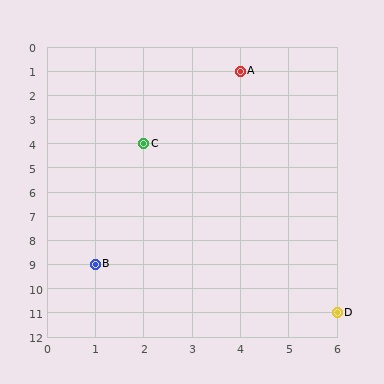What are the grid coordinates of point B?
Point B is at grid coordinates (1, 9).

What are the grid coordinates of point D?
Point D is at grid coordinates (6, 11).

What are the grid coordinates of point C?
Point C is at grid coordinates (2, 4).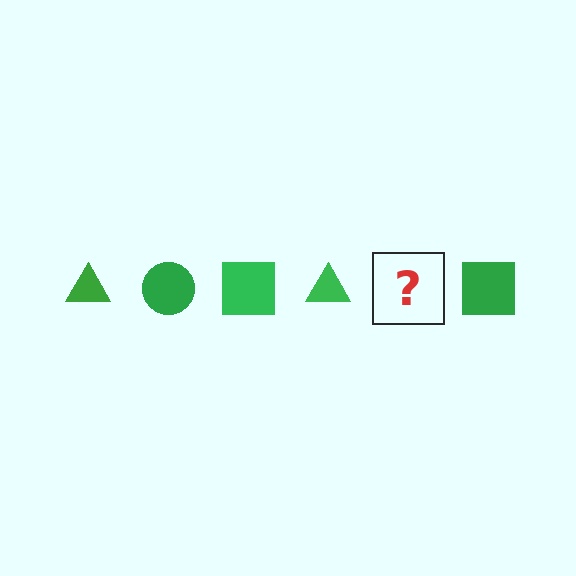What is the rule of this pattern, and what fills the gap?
The rule is that the pattern cycles through triangle, circle, square shapes in green. The gap should be filled with a green circle.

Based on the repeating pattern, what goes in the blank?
The blank should be a green circle.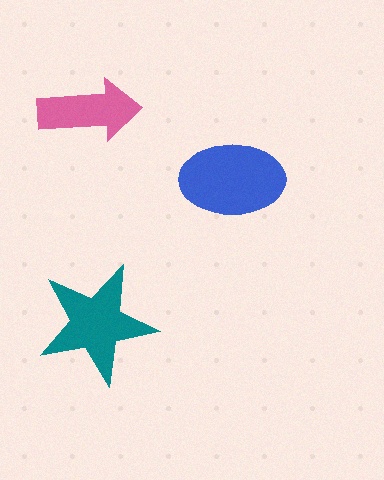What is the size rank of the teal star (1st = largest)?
2nd.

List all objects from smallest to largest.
The pink arrow, the teal star, the blue ellipse.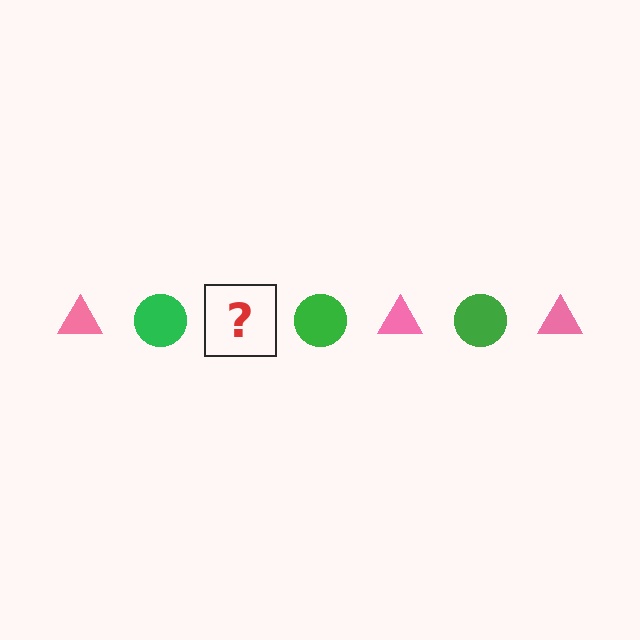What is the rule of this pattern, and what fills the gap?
The rule is that the pattern alternates between pink triangle and green circle. The gap should be filled with a pink triangle.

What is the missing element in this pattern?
The missing element is a pink triangle.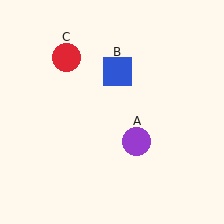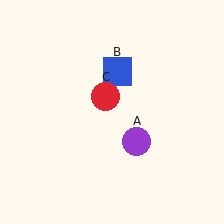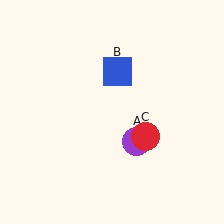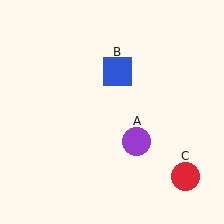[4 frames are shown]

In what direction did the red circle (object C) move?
The red circle (object C) moved down and to the right.